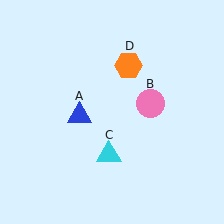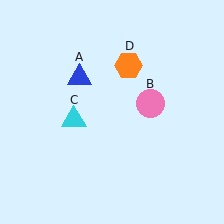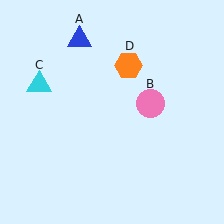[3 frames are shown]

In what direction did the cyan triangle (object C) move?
The cyan triangle (object C) moved up and to the left.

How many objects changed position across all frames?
2 objects changed position: blue triangle (object A), cyan triangle (object C).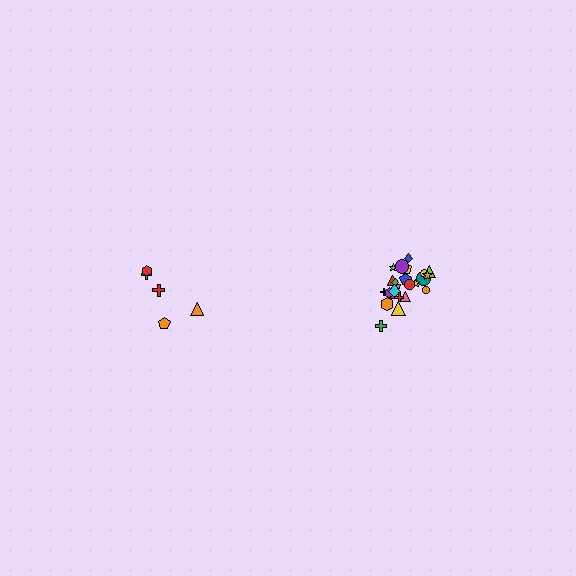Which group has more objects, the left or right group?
The right group.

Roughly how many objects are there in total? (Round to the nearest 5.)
Roughly 30 objects in total.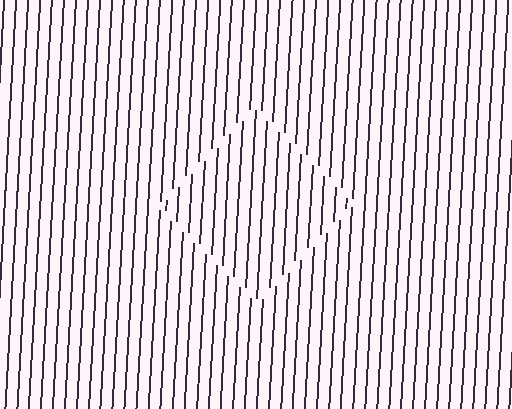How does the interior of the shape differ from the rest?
The interior of the shape contains the same grating, shifted by half a period — the contour is defined by the phase discontinuity where line-ends from the inner and outer gratings abut.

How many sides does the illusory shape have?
4 sides — the line-ends trace a square.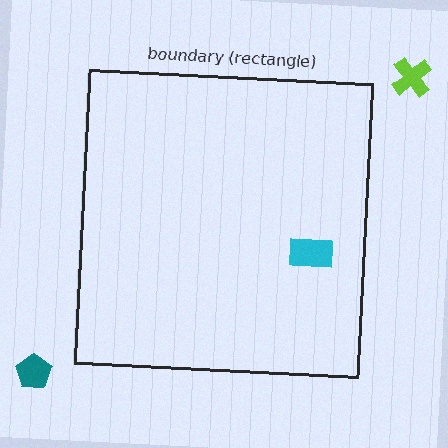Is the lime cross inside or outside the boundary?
Outside.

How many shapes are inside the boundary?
1 inside, 2 outside.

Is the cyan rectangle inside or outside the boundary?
Inside.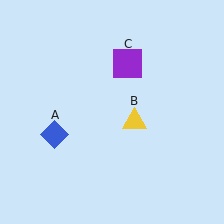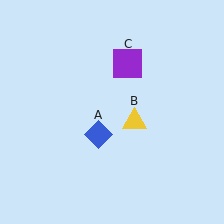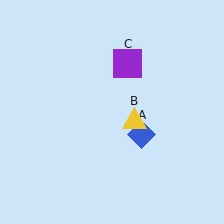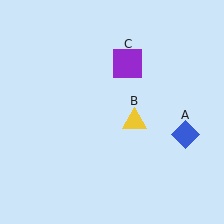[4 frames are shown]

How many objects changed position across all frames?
1 object changed position: blue diamond (object A).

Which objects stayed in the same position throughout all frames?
Yellow triangle (object B) and purple square (object C) remained stationary.